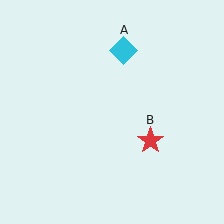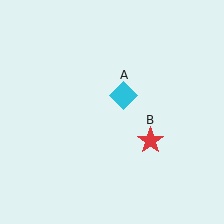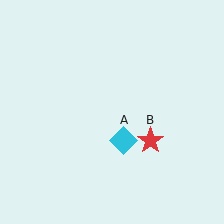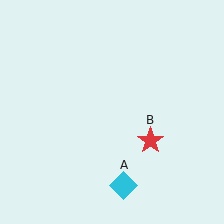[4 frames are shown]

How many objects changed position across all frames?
1 object changed position: cyan diamond (object A).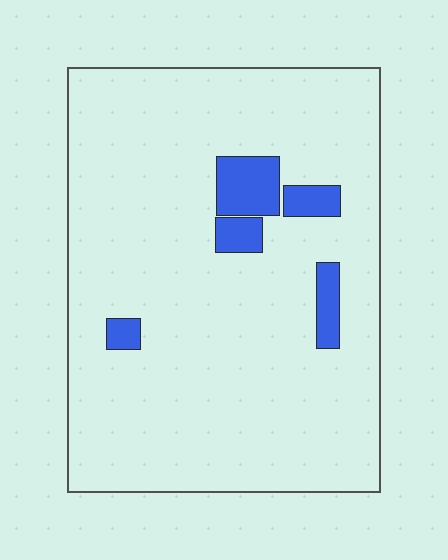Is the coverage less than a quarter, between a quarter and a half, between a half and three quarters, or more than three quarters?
Less than a quarter.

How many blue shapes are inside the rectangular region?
5.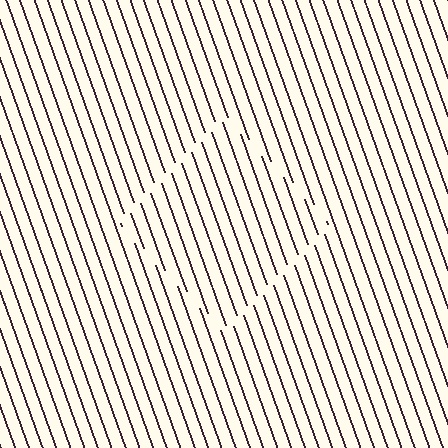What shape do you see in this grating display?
An illusory square. The interior of the shape contains the same grating, shifted by half a period — the contour is defined by the phase discontinuity where line-ends from the inner and outer gratings abut.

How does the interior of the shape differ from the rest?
The interior of the shape contains the same grating, shifted by half a period — the contour is defined by the phase discontinuity where line-ends from the inner and outer gratings abut.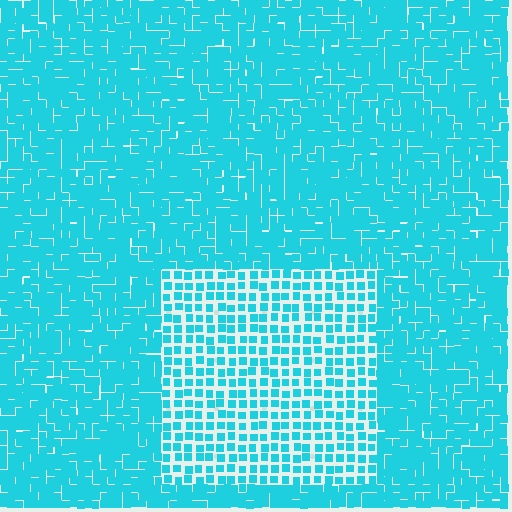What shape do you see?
I see a rectangle.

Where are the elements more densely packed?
The elements are more densely packed outside the rectangle boundary.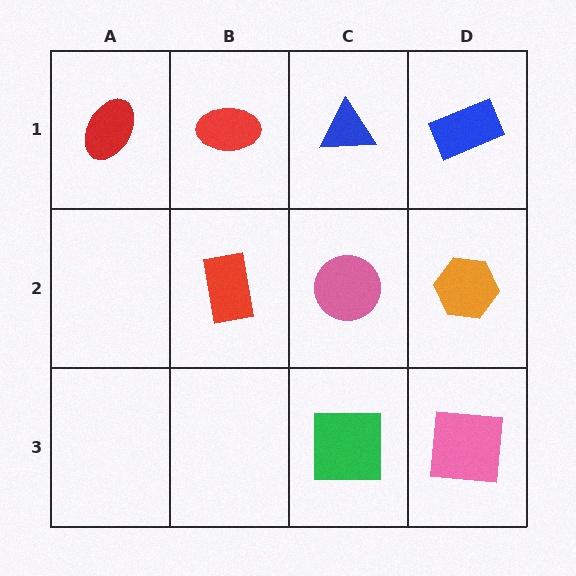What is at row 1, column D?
A blue rectangle.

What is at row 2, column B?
A red rectangle.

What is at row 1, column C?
A blue triangle.